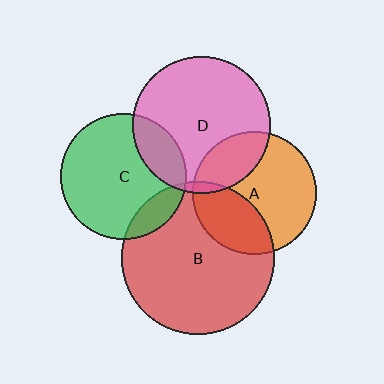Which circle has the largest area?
Circle B (red).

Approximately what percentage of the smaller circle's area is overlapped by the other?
Approximately 25%.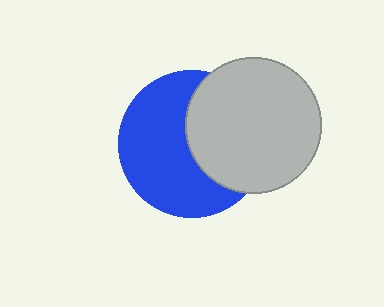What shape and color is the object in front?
The object in front is a light gray circle.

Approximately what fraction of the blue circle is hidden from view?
Roughly 41% of the blue circle is hidden behind the light gray circle.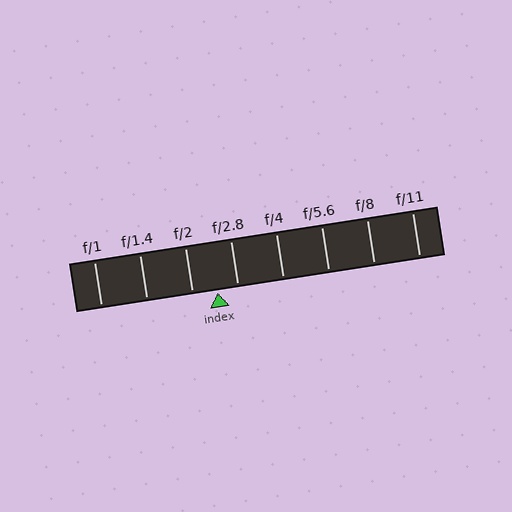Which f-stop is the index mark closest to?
The index mark is closest to f/2.8.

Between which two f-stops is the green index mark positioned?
The index mark is between f/2 and f/2.8.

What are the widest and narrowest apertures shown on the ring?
The widest aperture shown is f/1 and the narrowest is f/11.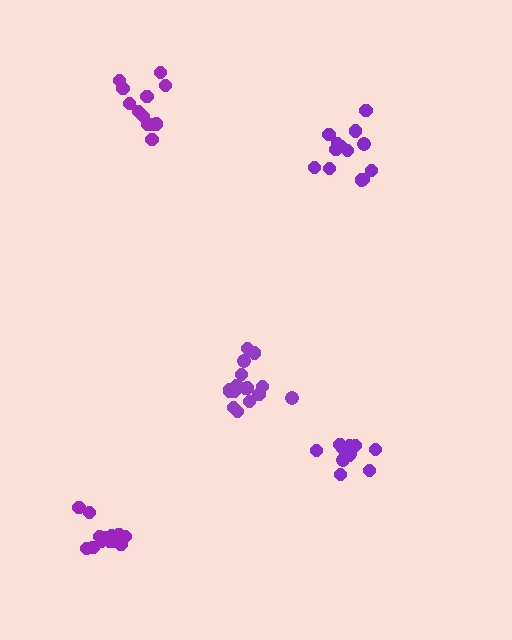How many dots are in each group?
Group 1: 13 dots, Group 2: 13 dots, Group 3: 14 dots, Group 4: 17 dots, Group 5: 12 dots (69 total).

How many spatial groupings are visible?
There are 5 spatial groupings.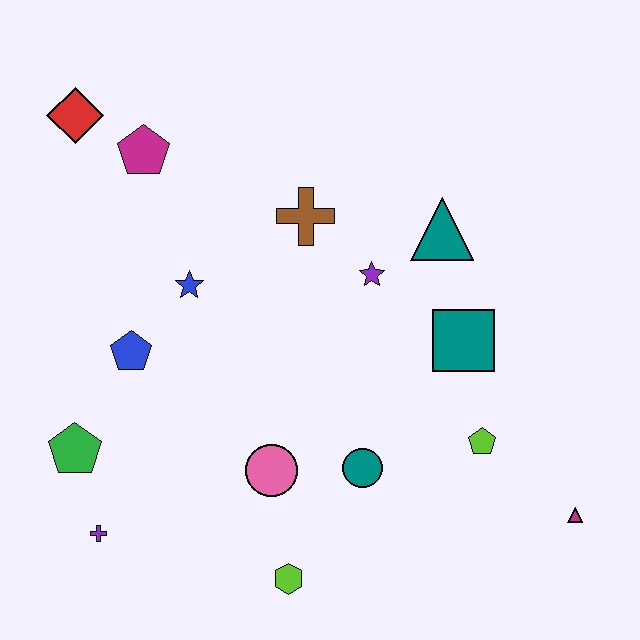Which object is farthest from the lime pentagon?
The red diamond is farthest from the lime pentagon.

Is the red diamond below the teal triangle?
No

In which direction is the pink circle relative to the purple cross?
The pink circle is to the right of the purple cross.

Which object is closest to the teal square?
The lime pentagon is closest to the teal square.